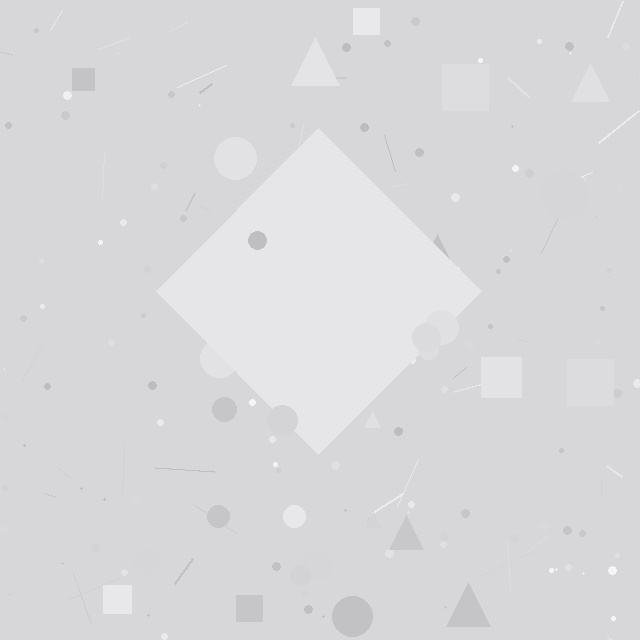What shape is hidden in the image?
A diamond is hidden in the image.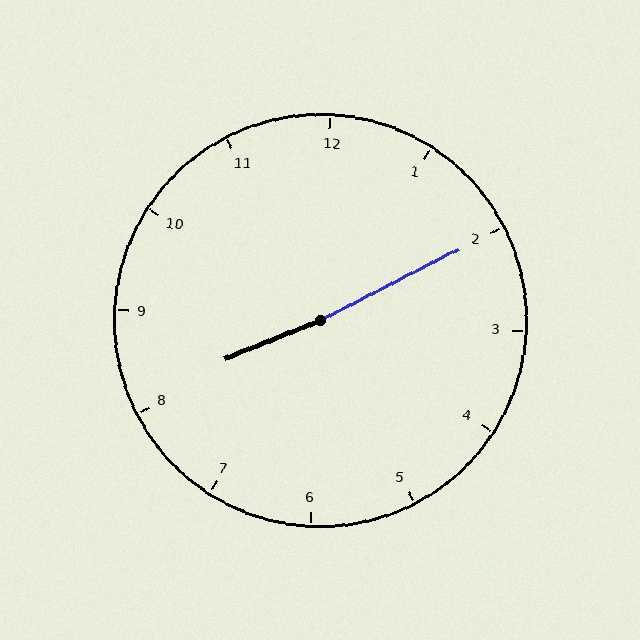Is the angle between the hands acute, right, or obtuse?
It is obtuse.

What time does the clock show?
8:10.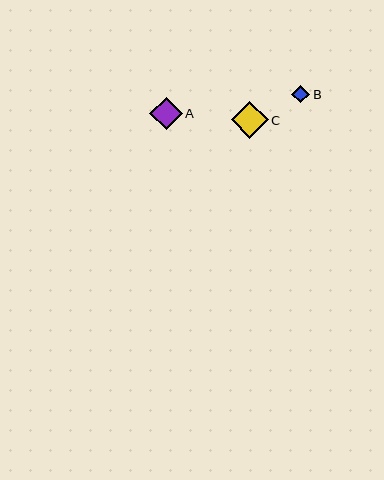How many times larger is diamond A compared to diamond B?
Diamond A is approximately 1.8 times the size of diamond B.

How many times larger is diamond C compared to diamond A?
Diamond C is approximately 1.1 times the size of diamond A.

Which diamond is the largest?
Diamond C is the largest with a size of approximately 37 pixels.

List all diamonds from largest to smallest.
From largest to smallest: C, A, B.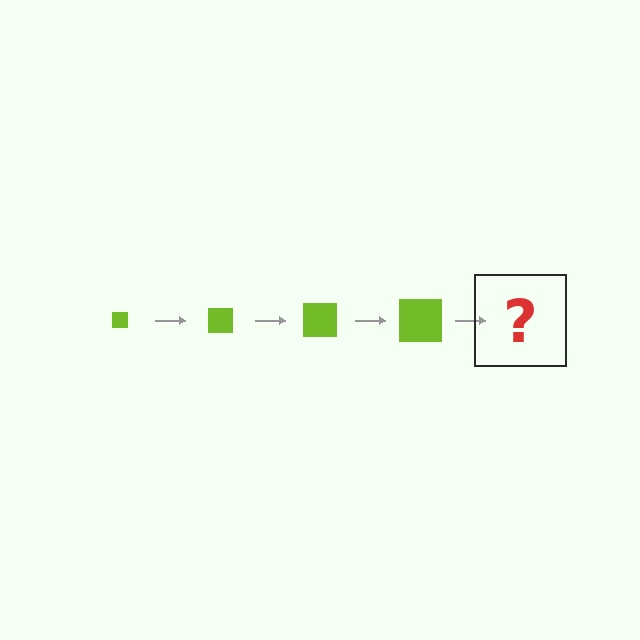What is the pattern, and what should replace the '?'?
The pattern is that the square gets progressively larger each step. The '?' should be a lime square, larger than the previous one.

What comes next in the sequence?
The next element should be a lime square, larger than the previous one.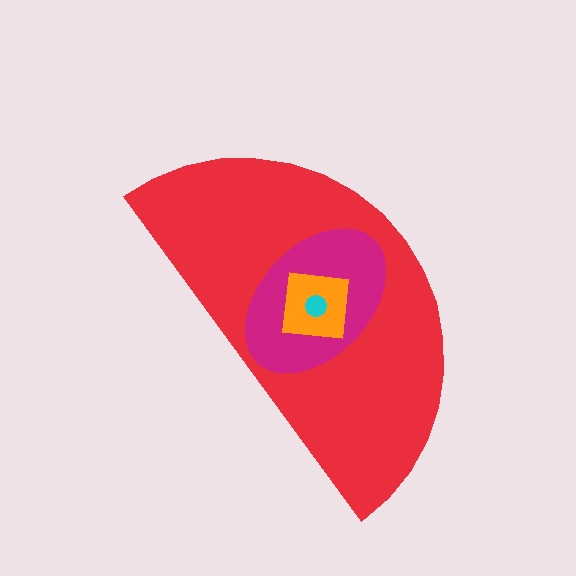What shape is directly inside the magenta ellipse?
The orange square.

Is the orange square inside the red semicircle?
Yes.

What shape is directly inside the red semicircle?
The magenta ellipse.